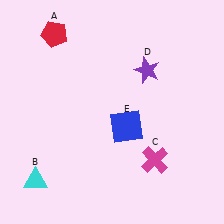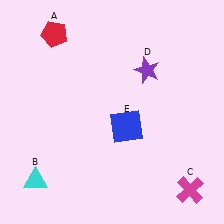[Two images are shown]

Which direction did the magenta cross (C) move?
The magenta cross (C) moved right.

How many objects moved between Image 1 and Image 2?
1 object moved between the two images.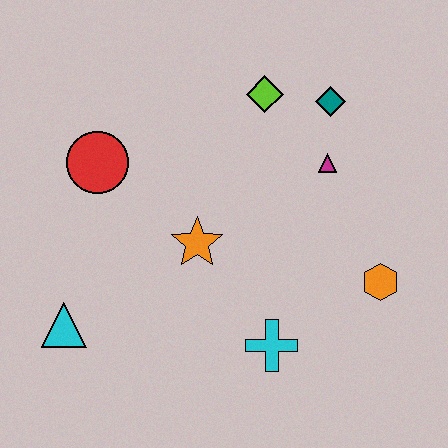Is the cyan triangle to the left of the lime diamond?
Yes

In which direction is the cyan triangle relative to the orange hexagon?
The cyan triangle is to the left of the orange hexagon.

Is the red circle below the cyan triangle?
No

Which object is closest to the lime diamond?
The teal diamond is closest to the lime diamond.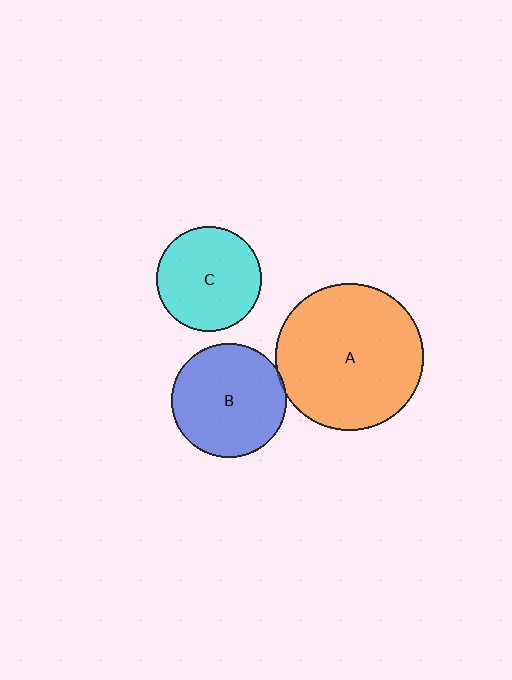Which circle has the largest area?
Circle A (orange).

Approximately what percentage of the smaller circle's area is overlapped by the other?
Approximately 5%.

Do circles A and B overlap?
Yes.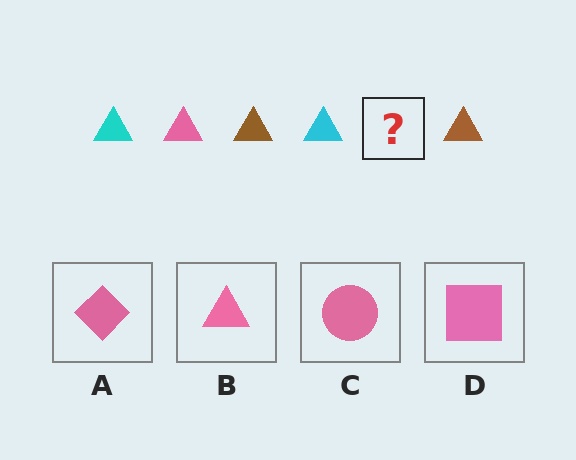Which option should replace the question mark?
Option B.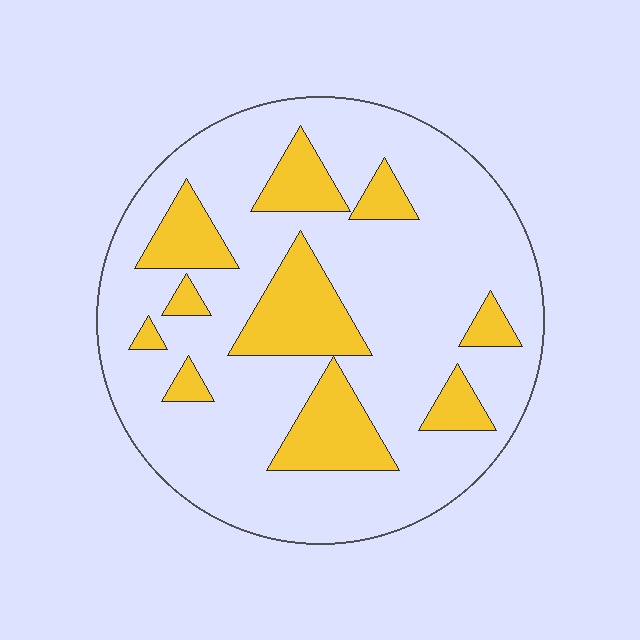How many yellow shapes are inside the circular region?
10.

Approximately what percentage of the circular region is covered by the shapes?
Approximately 25%.